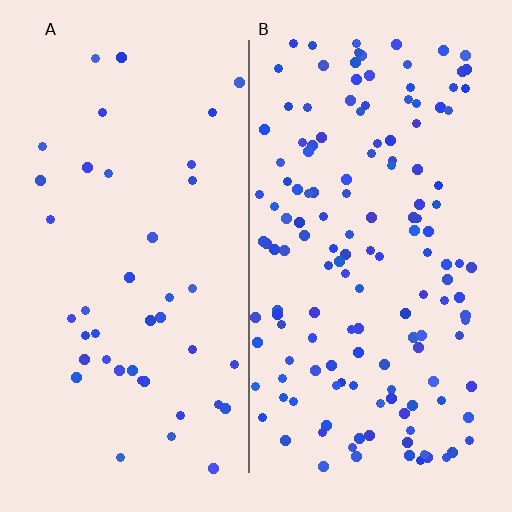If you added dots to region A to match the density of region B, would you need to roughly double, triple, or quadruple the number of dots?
Approximately triple.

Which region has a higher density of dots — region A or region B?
B (the right).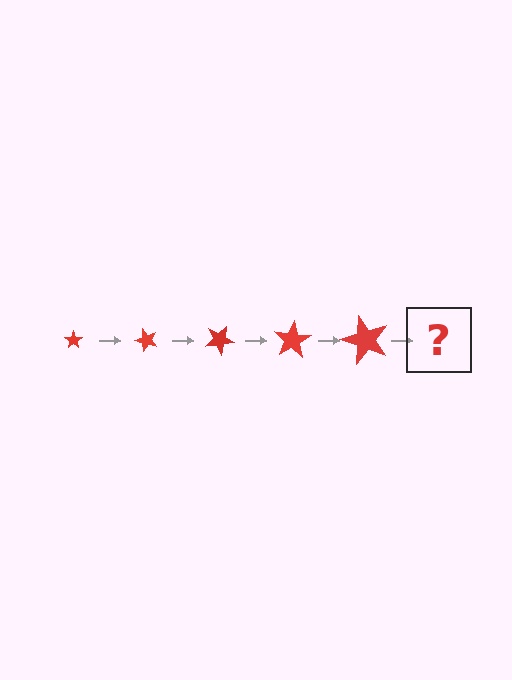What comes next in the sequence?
The next element should be a star, larger than the previous one and rotated 250 degrees from the start.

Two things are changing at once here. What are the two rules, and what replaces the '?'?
The two rules are that the star grows larger each step and it rotates 50 degrees each step. The '?' should be a star, larger than the previous one and rotated 250 degrees from the start.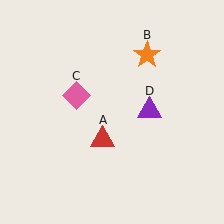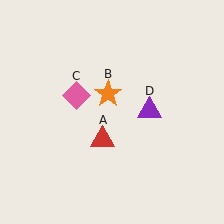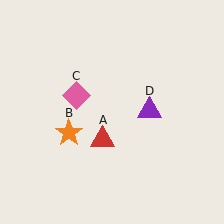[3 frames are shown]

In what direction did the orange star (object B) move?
The orange star (object B) moved down and to the left.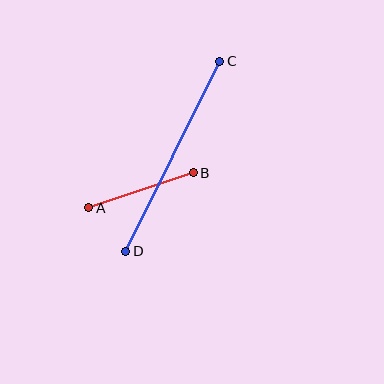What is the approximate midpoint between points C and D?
The midpoint is at approximately (173, 156) pixels.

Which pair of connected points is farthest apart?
Points C and D are farthest apart.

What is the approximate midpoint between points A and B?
The midpoint is at approximately (141, 190) pixels.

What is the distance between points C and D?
The distance is approximately 212 pixels.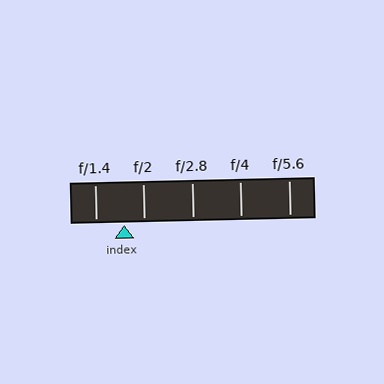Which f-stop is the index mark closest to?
The index mark is closest to f/2.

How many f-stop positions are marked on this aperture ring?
There are 5 f-stop positions marked.